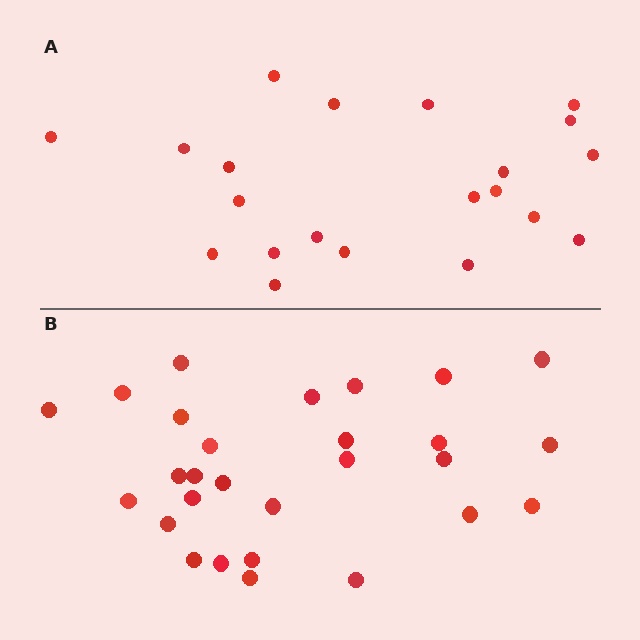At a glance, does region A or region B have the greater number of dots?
Region B (the bottom region) has more dots.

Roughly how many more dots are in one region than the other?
Region B has roughly 8 or so more dots than region A.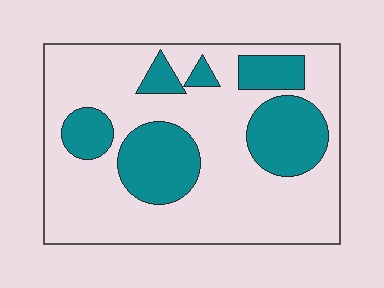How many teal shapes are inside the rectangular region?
6.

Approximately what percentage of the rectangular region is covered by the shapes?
Approximately 30%.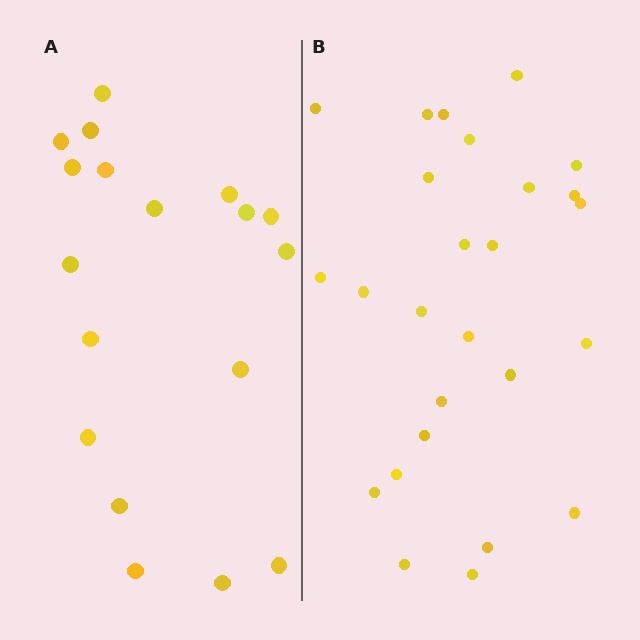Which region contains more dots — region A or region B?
Region B (the right region) has more dots.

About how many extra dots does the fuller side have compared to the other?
Region B has roughly 8 or so more dots than region A.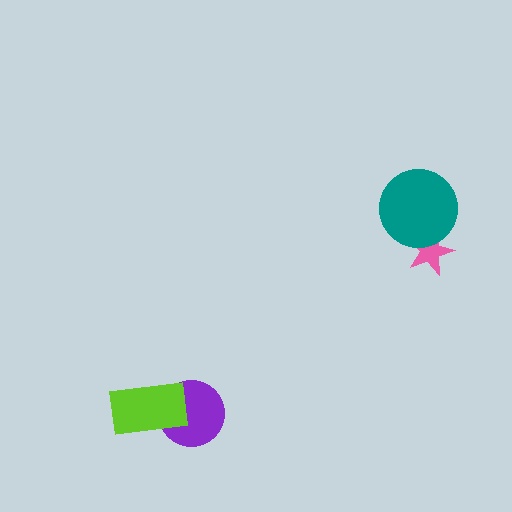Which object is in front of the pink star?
The teal circle is in front of the pink star.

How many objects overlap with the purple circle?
1 object overlaps with the purple circle.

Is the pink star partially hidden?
Yes, it is partially covered by another shape.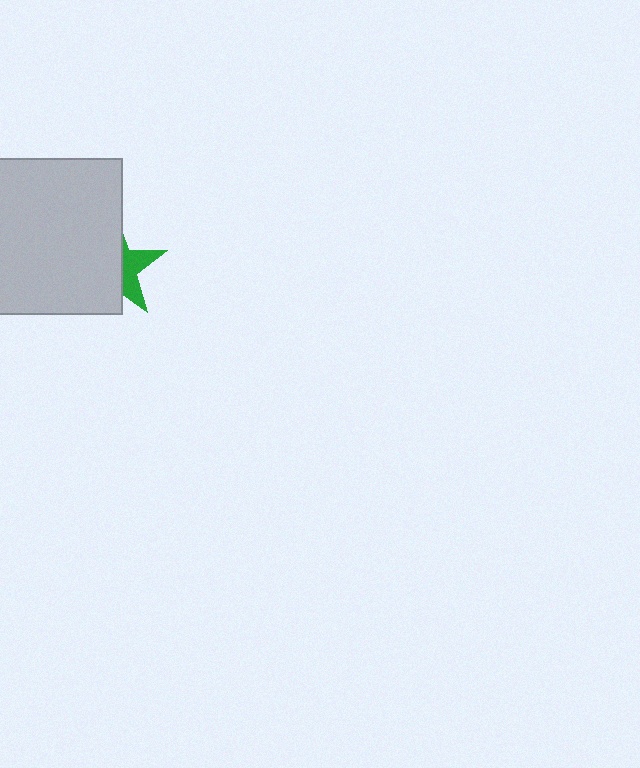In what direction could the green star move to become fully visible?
The green star could move right. That would shift it out from behind the light gray square entirely.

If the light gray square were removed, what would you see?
You would see the complete green star.